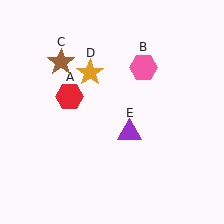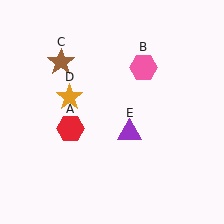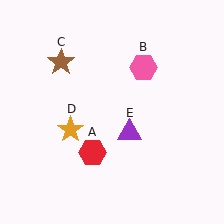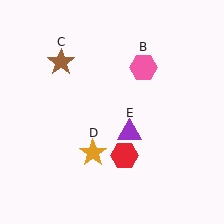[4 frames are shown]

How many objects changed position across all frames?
2 objects changed position: red hexagon (object A), orange star (object D).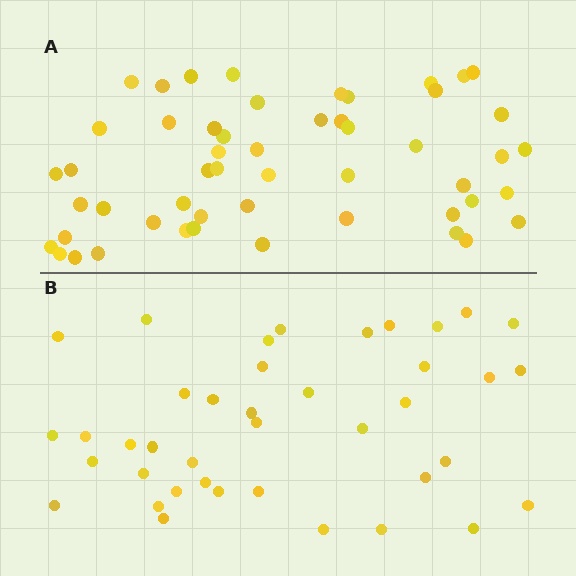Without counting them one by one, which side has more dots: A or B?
Region A (the top region) has more dots.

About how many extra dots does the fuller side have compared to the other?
Region A has roughly 12 or so more dots than region B.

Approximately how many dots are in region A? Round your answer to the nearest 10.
About 50 dots. (The exact count is 52, which rounds to 50.)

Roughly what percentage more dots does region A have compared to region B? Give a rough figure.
About 30% more.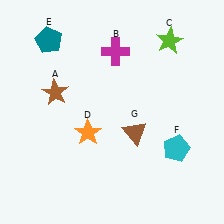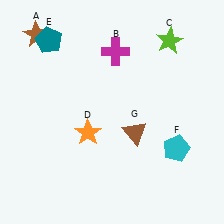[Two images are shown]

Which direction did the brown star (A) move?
The brown star (A) moved up.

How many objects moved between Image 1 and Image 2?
1 object moved between the two images.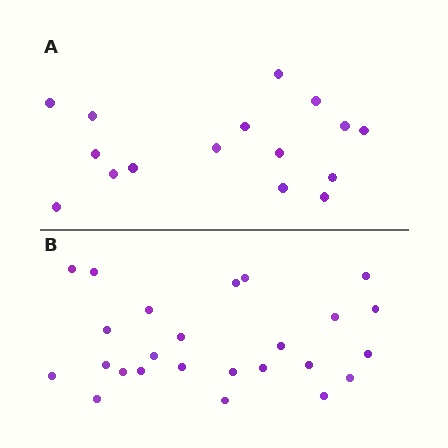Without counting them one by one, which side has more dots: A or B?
Region B (the bottom region) has more dots.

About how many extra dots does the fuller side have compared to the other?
Region B has roughly 8 or so more dots than region A.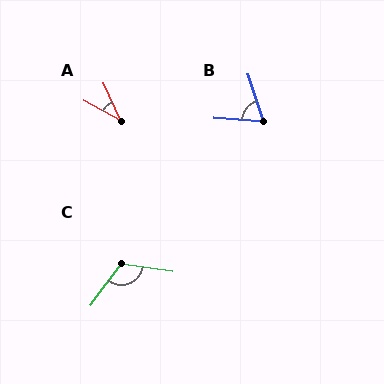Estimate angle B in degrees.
Approximately 68 degrees.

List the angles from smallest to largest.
A (36°), B (68°), C (118°).